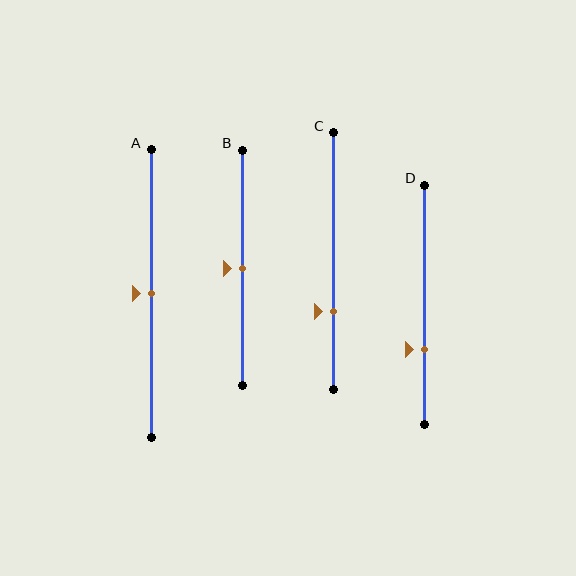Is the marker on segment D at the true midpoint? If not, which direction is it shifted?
No, the marker on segment D is shifted downward by about 19% of the segment length.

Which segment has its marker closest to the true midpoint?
Segment A has its marker closest to the true midpoint.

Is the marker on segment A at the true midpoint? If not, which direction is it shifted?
Yes, the marker on segment A is at the true midpoint.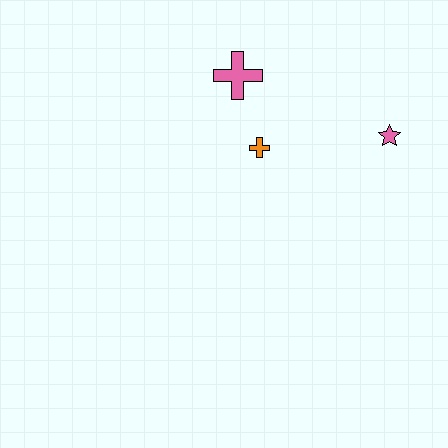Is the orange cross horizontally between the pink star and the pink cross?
Yes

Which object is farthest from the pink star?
The pink cross is farthest from the pink star.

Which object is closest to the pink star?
The orange cross is closest to the pink star.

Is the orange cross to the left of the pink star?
Yes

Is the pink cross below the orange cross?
No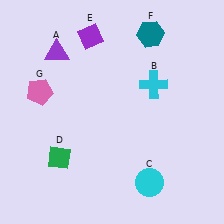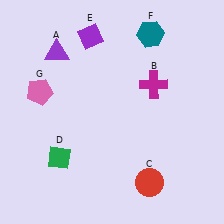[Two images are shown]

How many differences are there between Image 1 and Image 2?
There are 2 differences between the two images.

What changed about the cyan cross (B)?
In Image 1, B is cyan. In Image 2, it changed to magenta.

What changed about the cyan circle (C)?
In Image 1, C is cyan. In Image 2, it changed to red.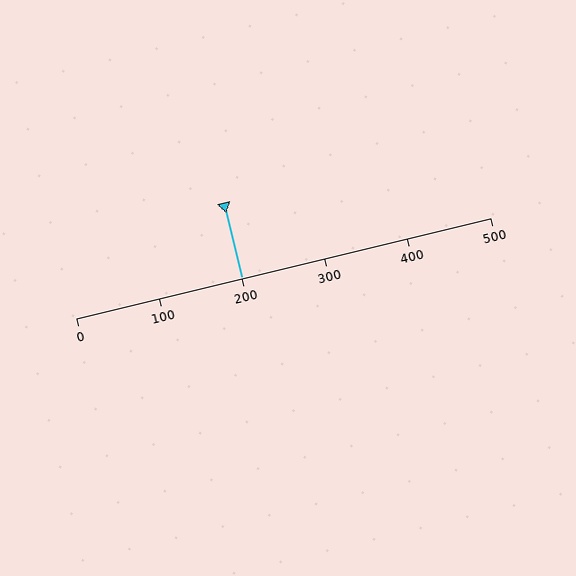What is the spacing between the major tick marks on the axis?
The major ticks are spaced 100 apart.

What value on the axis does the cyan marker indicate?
The marker indicates approximately 200.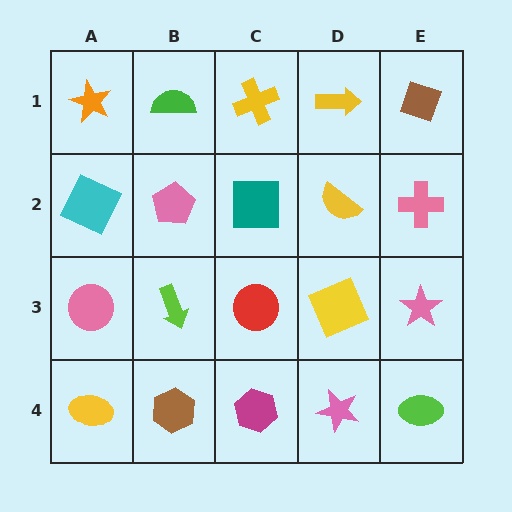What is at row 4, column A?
A yellow ellipse.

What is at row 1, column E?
A brown diamond.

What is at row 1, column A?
An orange star.